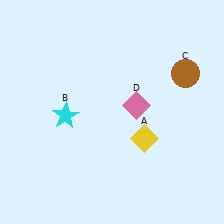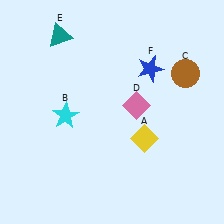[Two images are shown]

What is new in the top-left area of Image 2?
A teal triangle (E) was added in the top-left area of Image 2.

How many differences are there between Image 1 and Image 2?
There are 2 differences between the two images.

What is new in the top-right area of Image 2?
A blue star (F) was added in the top-right area of Image 2.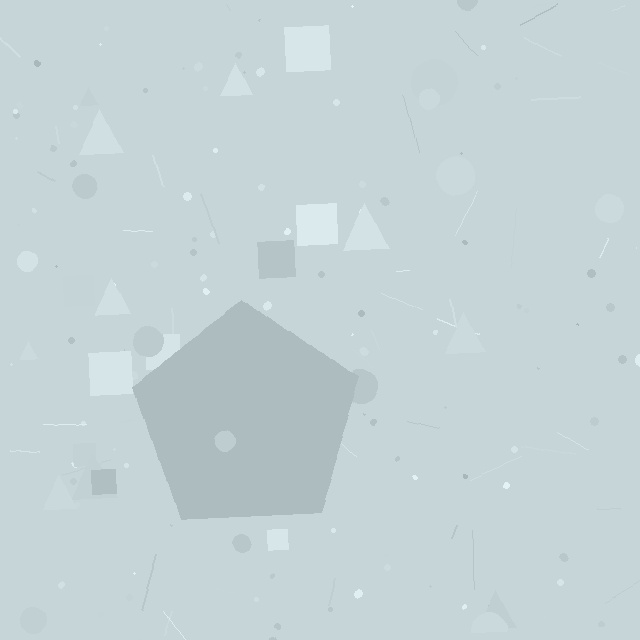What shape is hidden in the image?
A pentagon is hidden in the image.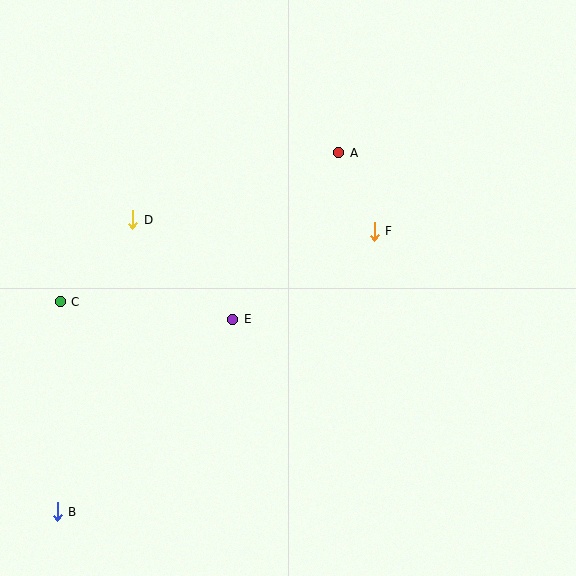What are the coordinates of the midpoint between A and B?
The midpoint between A and B is at (198, 332).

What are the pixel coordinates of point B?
Point B is at (57, 512).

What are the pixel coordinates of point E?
Point E is at (233, 319).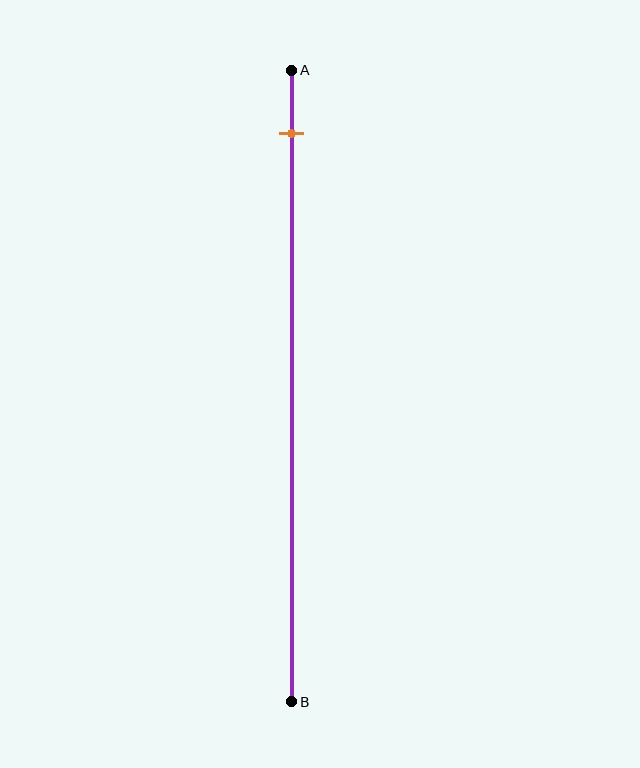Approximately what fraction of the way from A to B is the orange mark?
The orange mark is approximately 10% of the way from A to B.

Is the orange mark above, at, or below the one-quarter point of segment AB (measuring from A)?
The orange mark is above the one-quarter point of segment AB.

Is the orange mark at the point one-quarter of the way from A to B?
No, the mark is at about 10% from A, not at the 25% one-quarter point.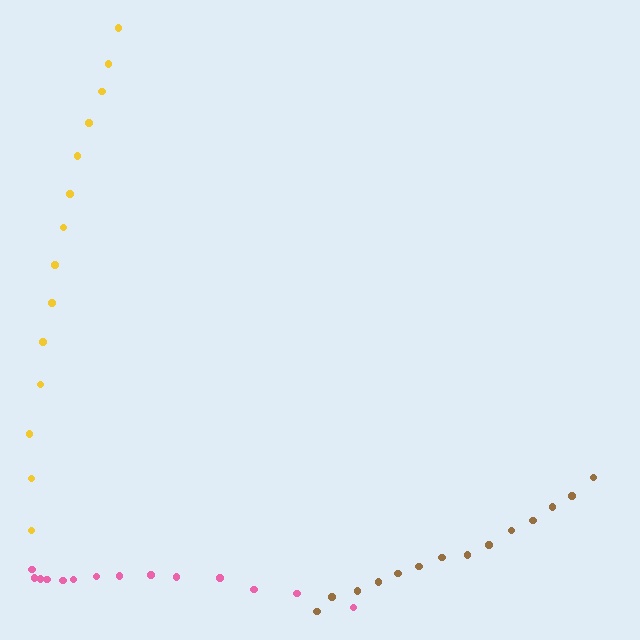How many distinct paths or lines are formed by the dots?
There are 3 distinct paths.